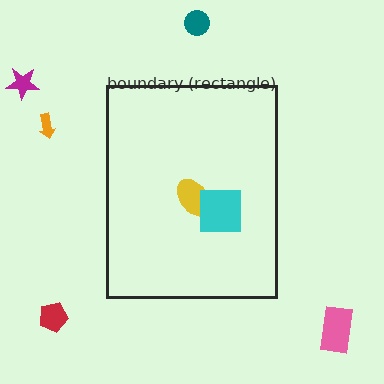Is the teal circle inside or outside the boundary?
Outside.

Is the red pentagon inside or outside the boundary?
Outside.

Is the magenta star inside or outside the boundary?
Outside.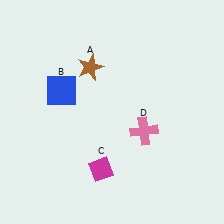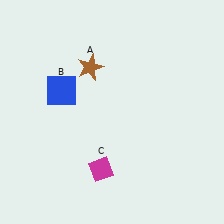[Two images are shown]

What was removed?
The pink cross (D) was removed in Image 2.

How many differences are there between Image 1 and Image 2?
There is 1 difference between the two images.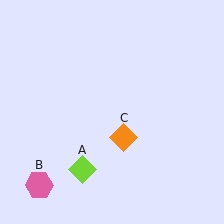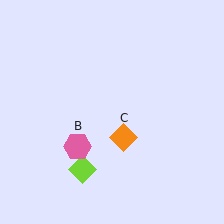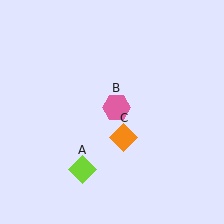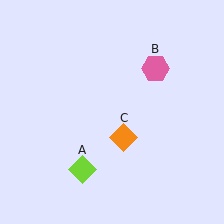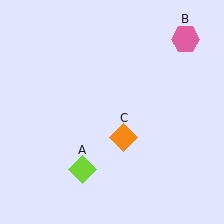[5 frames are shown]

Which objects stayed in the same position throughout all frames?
Lime diamond (object A) and orange diamond (object C) remained stationary.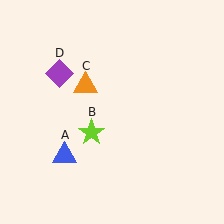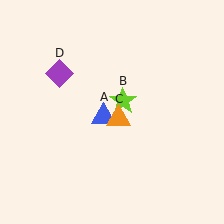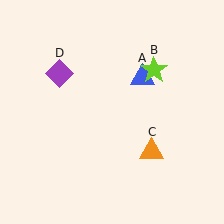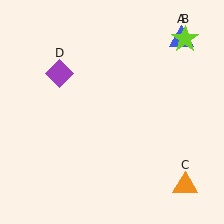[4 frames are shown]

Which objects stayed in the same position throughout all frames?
Purple diamond (object D) remained stationary.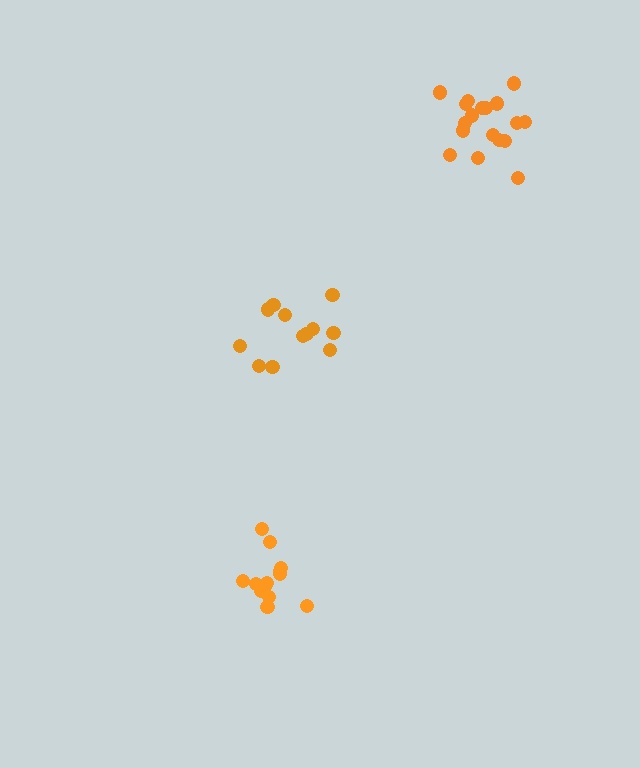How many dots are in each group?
Group 1: 13 dots, Group 2: 18 dots, Group 3: 13 dots (44 total).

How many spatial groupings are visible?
There are 3 spatial groupings.